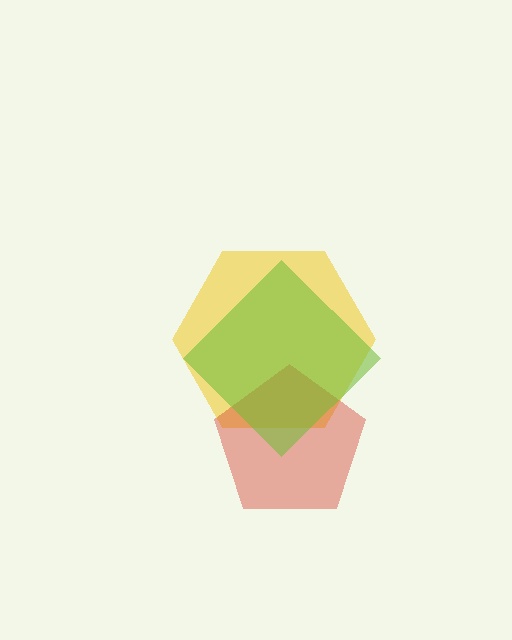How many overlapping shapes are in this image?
There are 3 overlapping shapes in the image.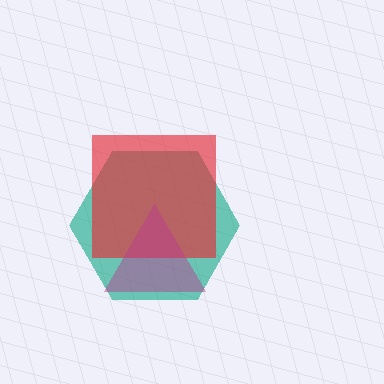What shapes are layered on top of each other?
The layered shapes are: a teal hexagon, a red square, a magenta triangle.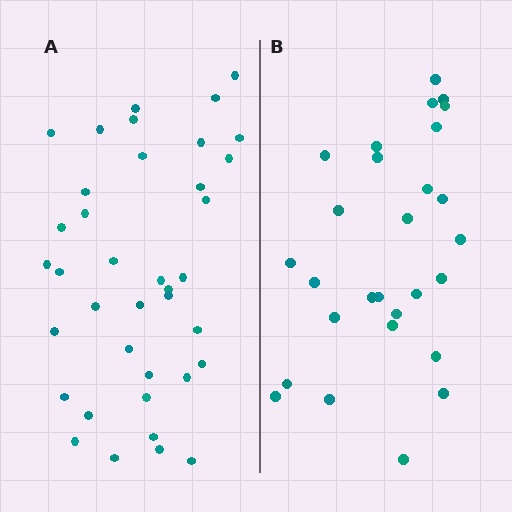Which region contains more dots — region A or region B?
Region A (the left region) has more dots.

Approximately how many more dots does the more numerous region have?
Region A has roughly 10 or so more dots than region B.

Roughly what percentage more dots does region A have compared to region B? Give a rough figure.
About 35% more.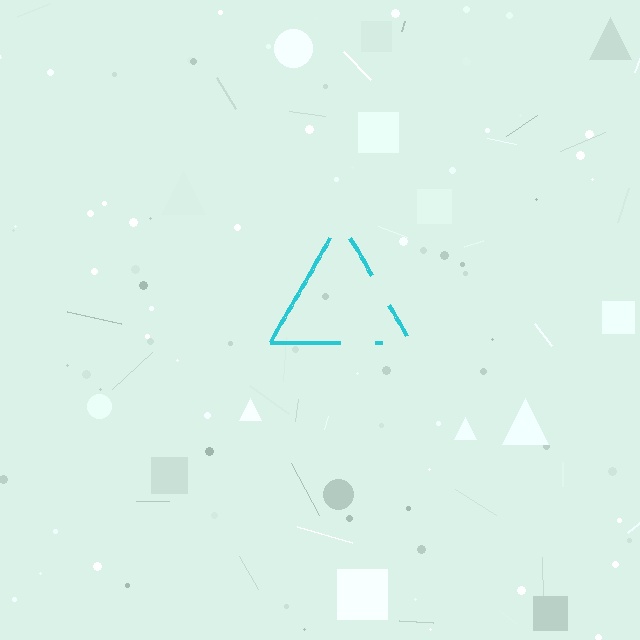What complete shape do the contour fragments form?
The contour fragments form a triangle.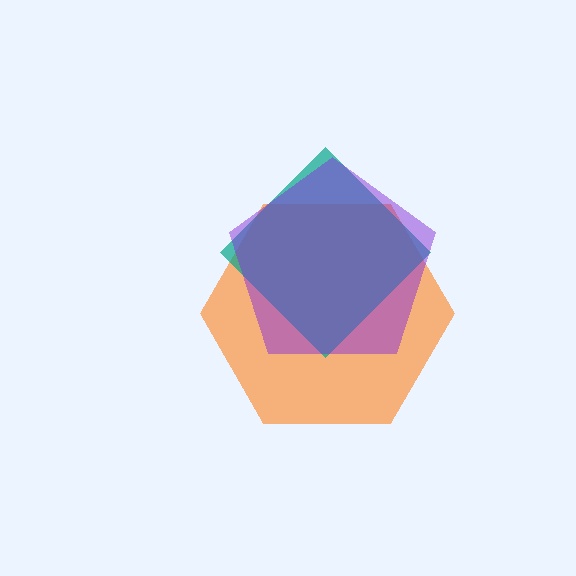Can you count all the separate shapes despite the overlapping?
Yes, there are 3 separate shapes.